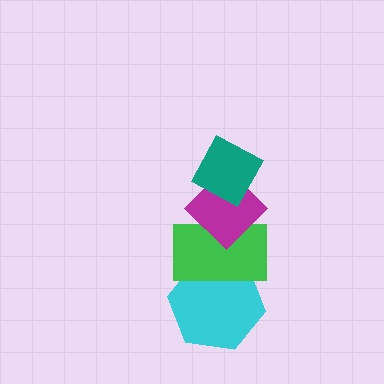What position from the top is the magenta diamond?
The magenta diamond is 2nd from the top.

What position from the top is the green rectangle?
The green rectangle is 3rd from the top.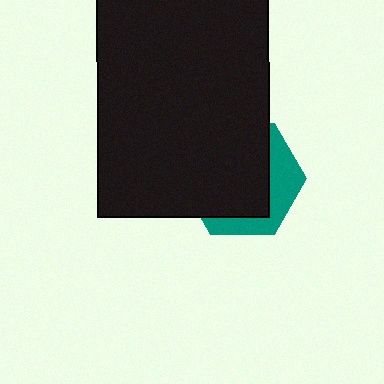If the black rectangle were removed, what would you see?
You would see the complete teal hexagon.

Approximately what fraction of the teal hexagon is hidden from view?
Roughly 67% of the teal hexagon is hidden behind the black rectangle.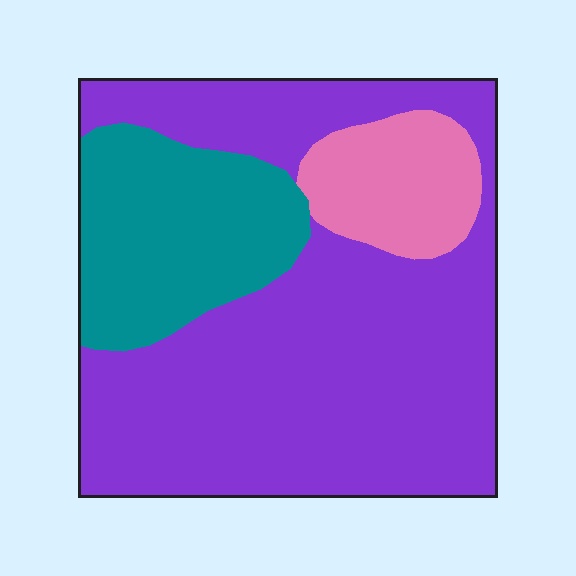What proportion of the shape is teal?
Teal takes up between a sixth and a third of the shape.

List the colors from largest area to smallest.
From largest to smallest: purple, teal, pink.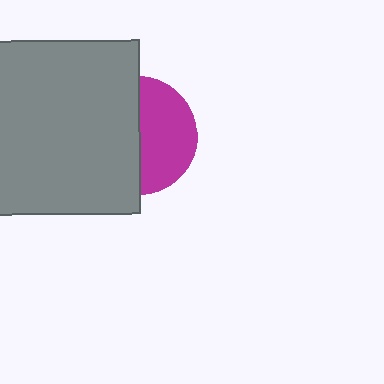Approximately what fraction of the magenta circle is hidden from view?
Roughly 53% of the magenta circle is hidden behind the gray square.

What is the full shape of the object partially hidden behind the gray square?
The partially hidden object is a magenta circle.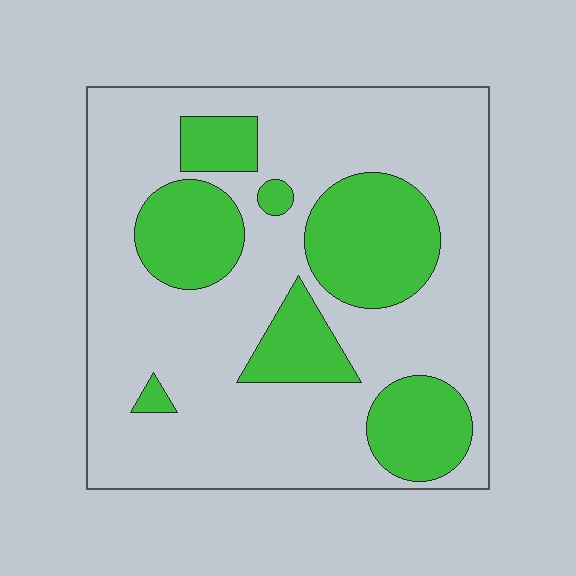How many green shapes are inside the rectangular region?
7.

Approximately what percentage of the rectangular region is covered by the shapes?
Approximately 30%.